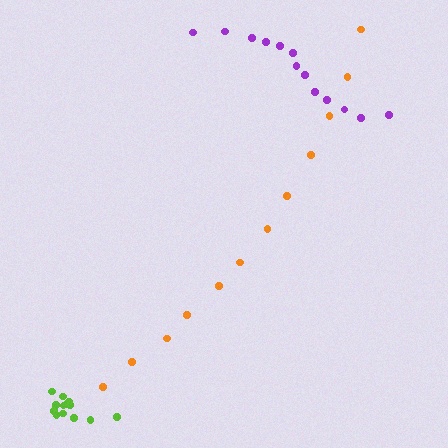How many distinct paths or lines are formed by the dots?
There are 3 distinct paths.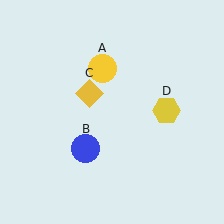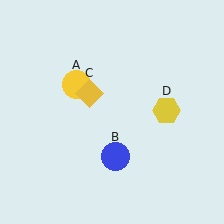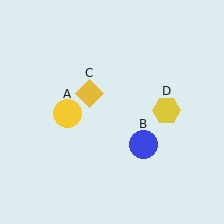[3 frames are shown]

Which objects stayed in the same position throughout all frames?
Yellow diamond (object C) and yellow hexagon (object D) remained stationary.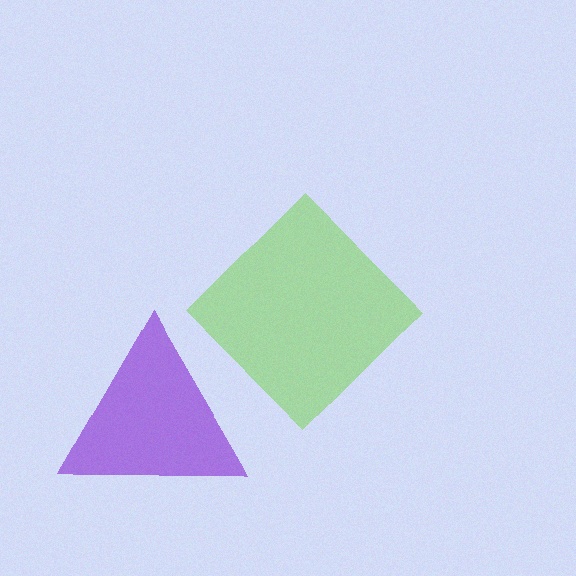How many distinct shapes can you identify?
There are 2 distinct shapes: a purple triangle, a lime diamond.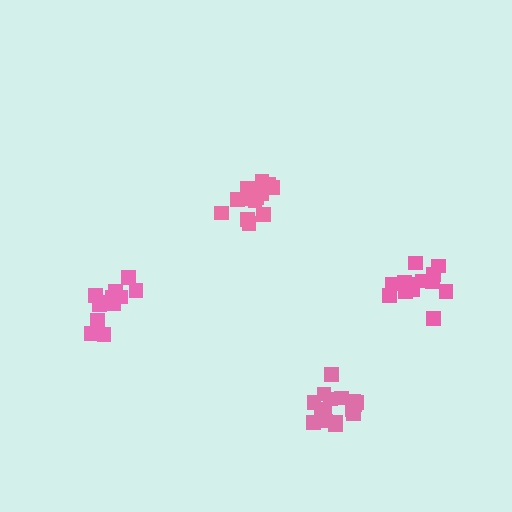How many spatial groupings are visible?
There are 4 spatial groupings.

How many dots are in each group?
Group 1: 16 dots, Group 2: 12 dots, Group 3: 13 dots, Group 4: 14 dots (55 total).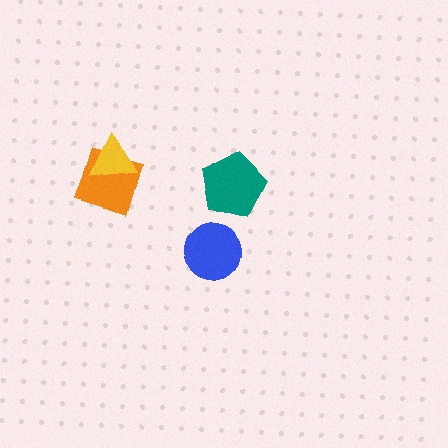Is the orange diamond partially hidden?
Yes, it is partially covered by another shape.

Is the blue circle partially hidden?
No, no other shape covers it.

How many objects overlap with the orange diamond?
1 object overlaps with the orange diamond.